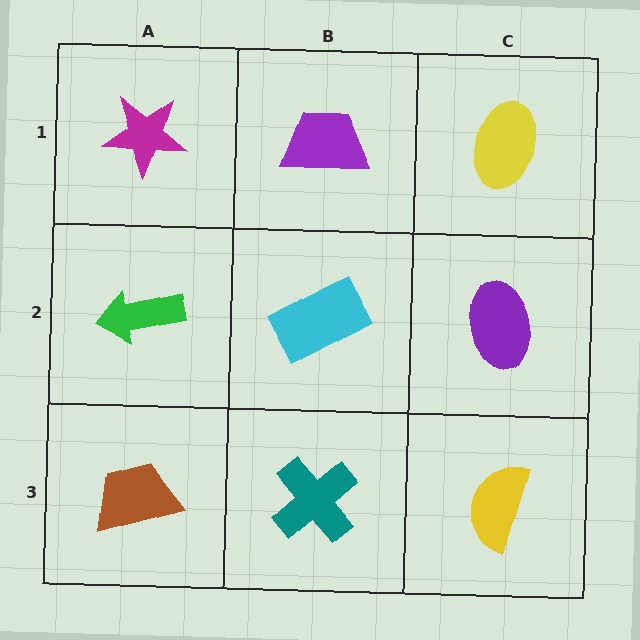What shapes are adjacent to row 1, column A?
A green arrow (row 2, column A), a purple trapezoid (row 1, column B).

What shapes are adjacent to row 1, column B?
A cyan rectangle (row 2, column B), a magenta star (row 1, column A), a yellow ellipse (row 1, column C).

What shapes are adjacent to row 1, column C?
A purple ellipse (row 2, column C), a purple trapezoid (row 1, column B).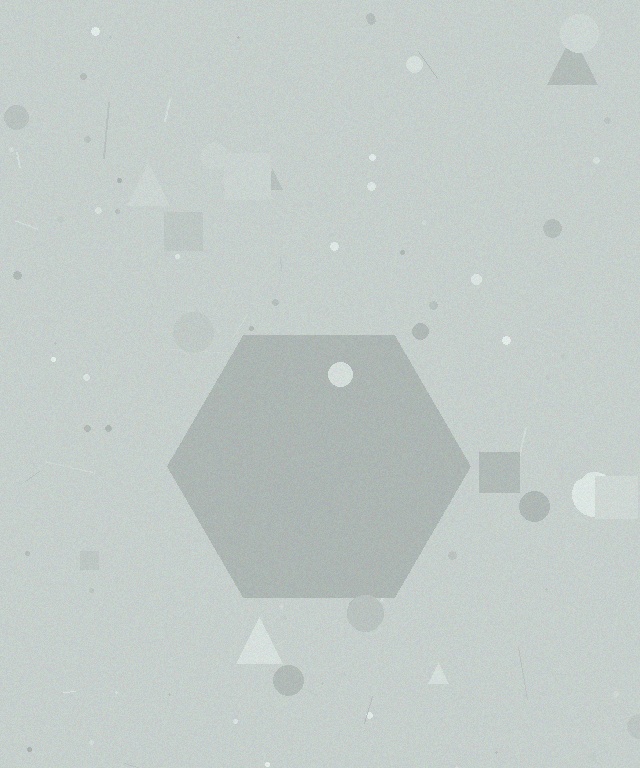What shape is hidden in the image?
A hexagon is hidden in the image.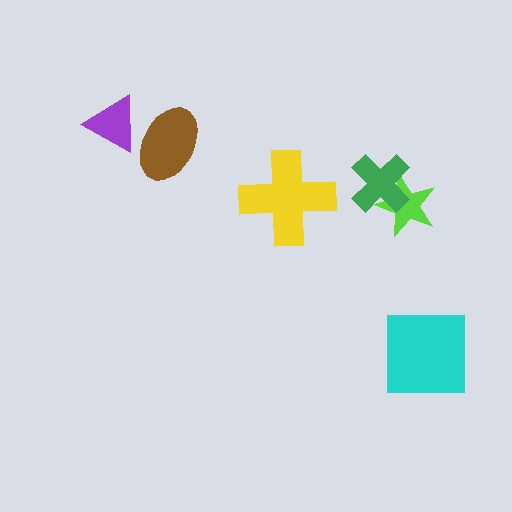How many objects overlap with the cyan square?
0 objects overlap with the cyan square.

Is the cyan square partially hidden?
No, no other shape covers it.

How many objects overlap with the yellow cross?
0 objects overlap with the yellow cross.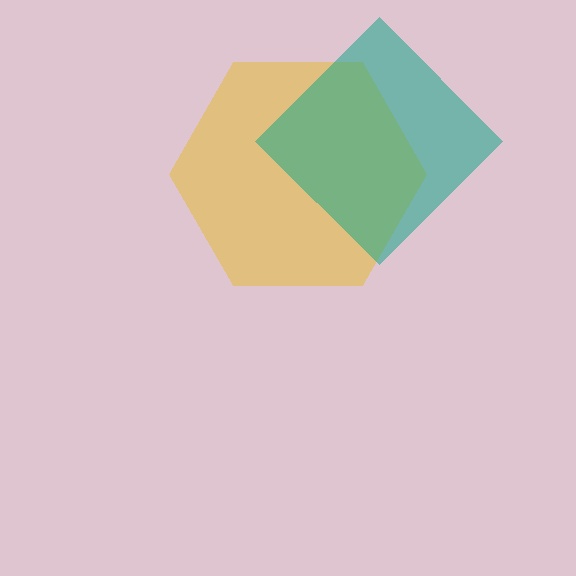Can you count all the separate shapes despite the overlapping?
Yes, there are 2 separate shapes.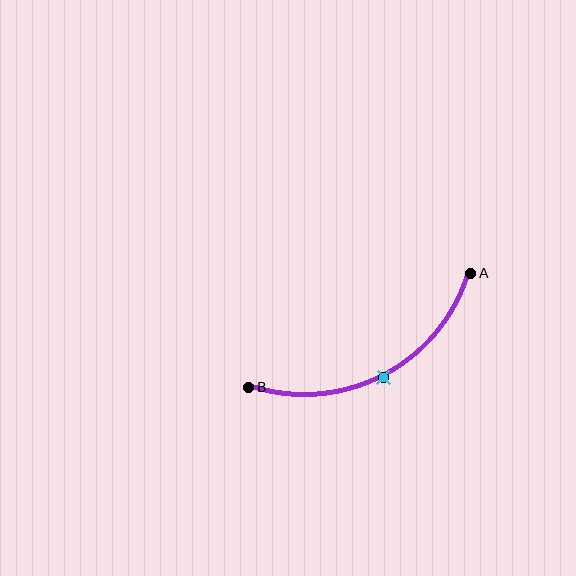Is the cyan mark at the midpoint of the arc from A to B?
Yes. The cyan mark lies on the arc at equal arc-length from both A and B — it is the arc midpoint.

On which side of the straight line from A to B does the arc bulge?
The arc bulges below the straight line connecting A and B.